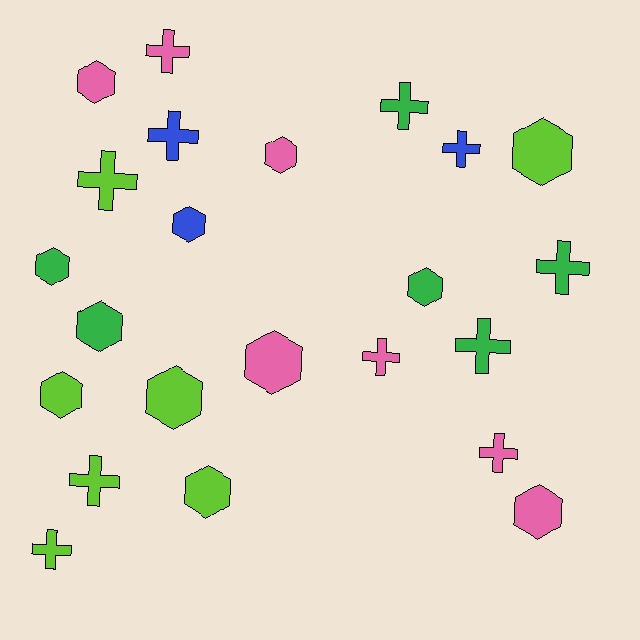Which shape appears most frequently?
Hexagon, with 12 objects.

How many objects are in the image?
There are 23 objects.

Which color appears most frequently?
Lime, with 7 objects.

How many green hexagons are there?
There are 3 green hexagons.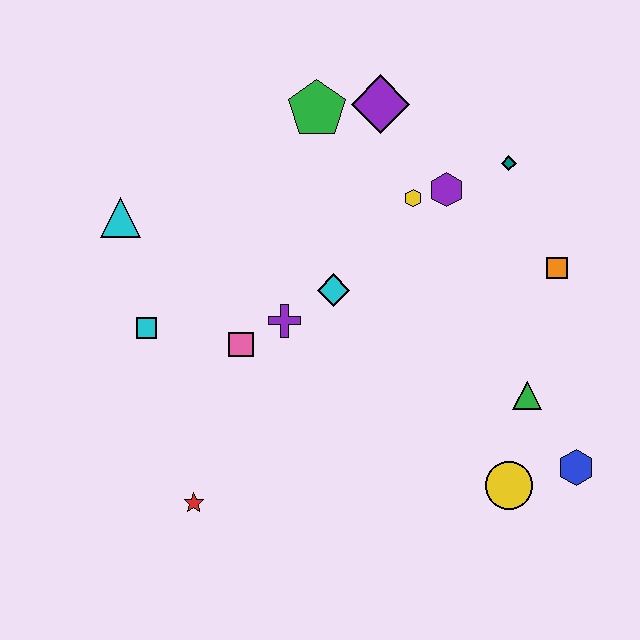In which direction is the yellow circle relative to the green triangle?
The yellow circle is below the green triangle.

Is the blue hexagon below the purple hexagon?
Yes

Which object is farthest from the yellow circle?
The cyan triangle is farthest from the yellow circle.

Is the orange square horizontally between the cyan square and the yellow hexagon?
No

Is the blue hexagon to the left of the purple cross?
No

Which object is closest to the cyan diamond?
The purple cross is closest to the cyan diamond.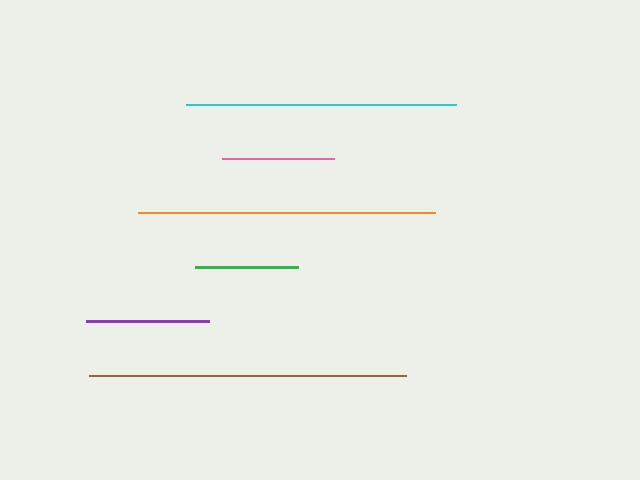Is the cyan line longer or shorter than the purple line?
The cyan line is longer than the purple line.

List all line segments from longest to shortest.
From longest to shortest: brown, orange, cyan, purple, pink, green.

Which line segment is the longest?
The brown line is the longest at approximately 317 pixels.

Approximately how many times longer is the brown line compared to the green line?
The brown line is approximately 3.1 times the length of the green line.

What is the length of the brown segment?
The brown segment is approximately 317 pixels long.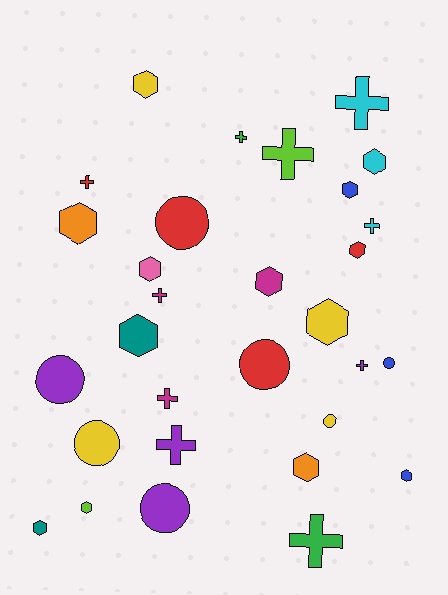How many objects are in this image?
There are 30 objects.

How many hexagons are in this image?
There are 13 hexagons.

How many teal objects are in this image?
There are 2 teal objects.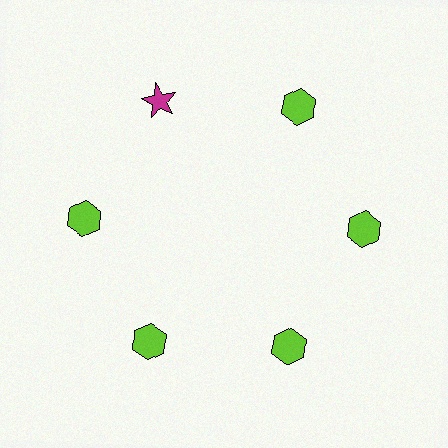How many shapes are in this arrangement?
There are 6 shapes arranged in a ring pattern.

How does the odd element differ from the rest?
It differs in both color (magenta instead of lime) and shape (star instead of hexagon).